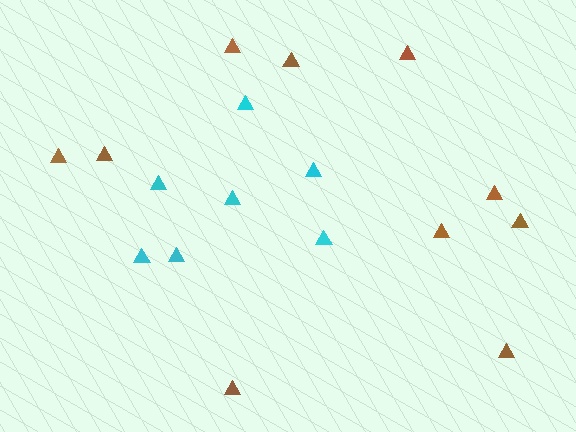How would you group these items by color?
There are 2 groups: one group of brown triangles (10) and one group of cyan triangles (7).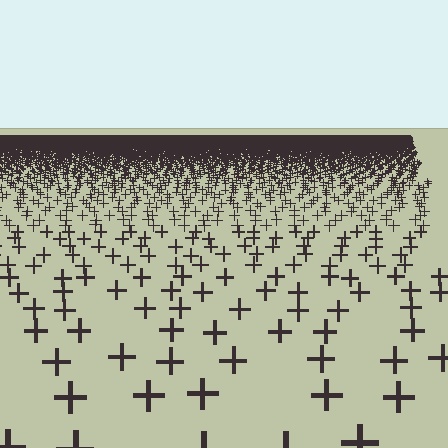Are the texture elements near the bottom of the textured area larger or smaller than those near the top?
Larger. Near the bottom, elements are closer to the viewer and appear at a bigger on-screen size.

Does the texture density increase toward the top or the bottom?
Density increases toward the top.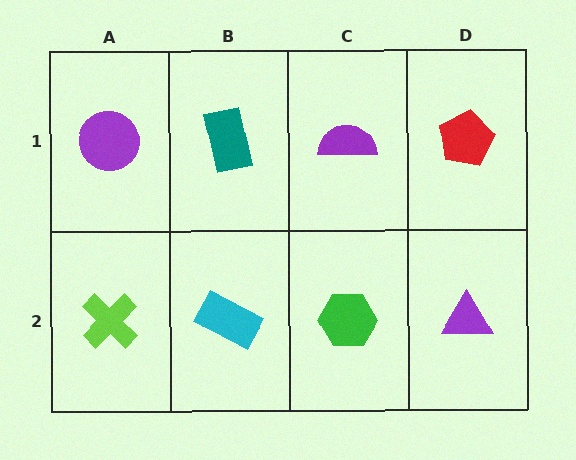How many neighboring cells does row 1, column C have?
3.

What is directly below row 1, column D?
A purple triangle.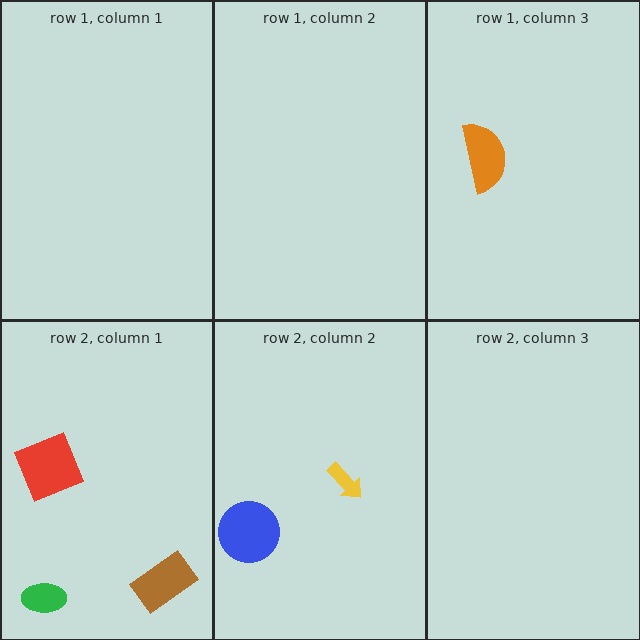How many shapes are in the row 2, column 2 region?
2.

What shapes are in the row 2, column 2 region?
The blue circle, the yellow arrow.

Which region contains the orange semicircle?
The row 1, column 3 region.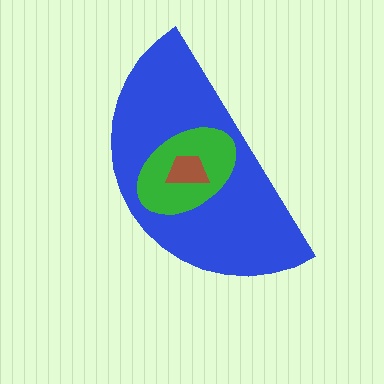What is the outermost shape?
The blue semicircle.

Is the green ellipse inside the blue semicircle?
Yes.